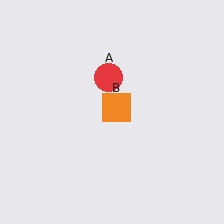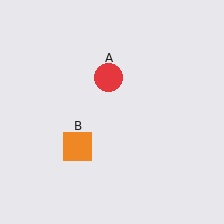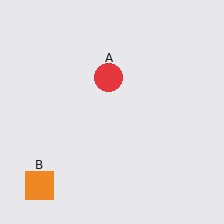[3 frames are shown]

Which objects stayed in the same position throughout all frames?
Red circle (object A) remained stationary.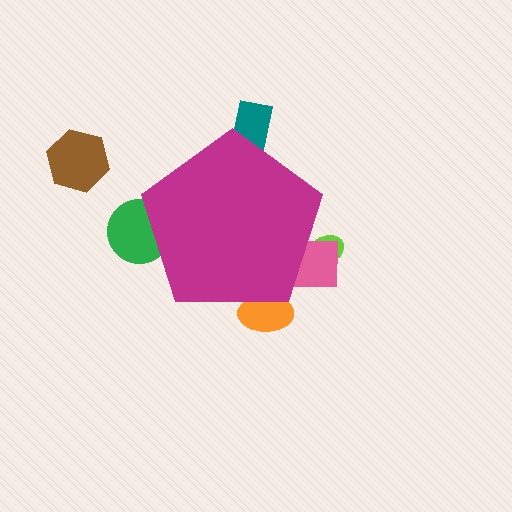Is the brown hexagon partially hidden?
No, the brown hexagon is fully visible.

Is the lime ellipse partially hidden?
Yes, the lime ellipse is partially hidden behind the magenta pentagon.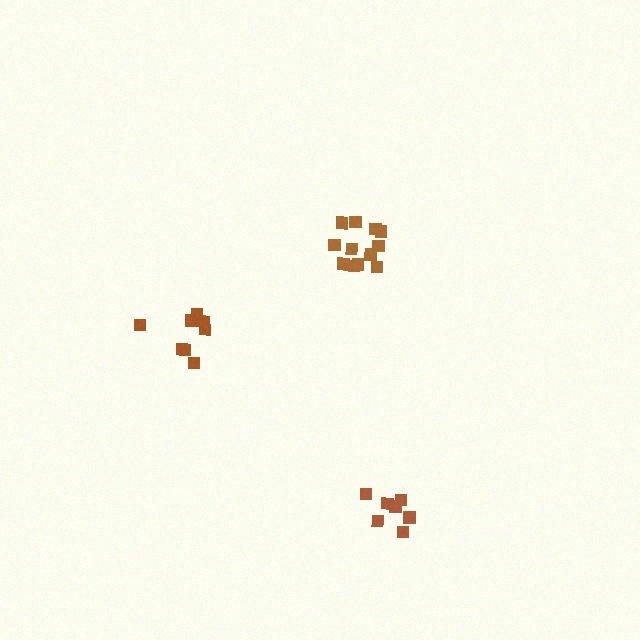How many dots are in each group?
Group 1: 12 dots, Group 2: 8 dots, Group 3: 7 dots (27 total).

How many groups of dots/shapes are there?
There are 3 groups.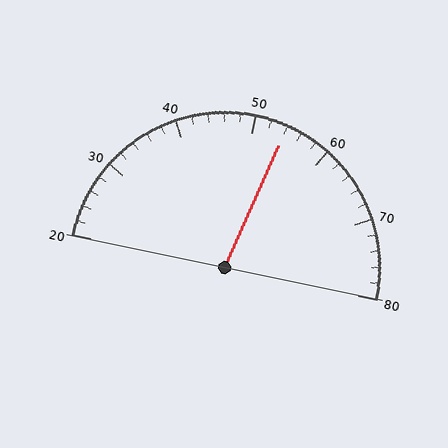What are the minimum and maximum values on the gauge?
The gauge ranges from 20 to 80.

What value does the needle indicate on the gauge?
The needle indicates approximately 54.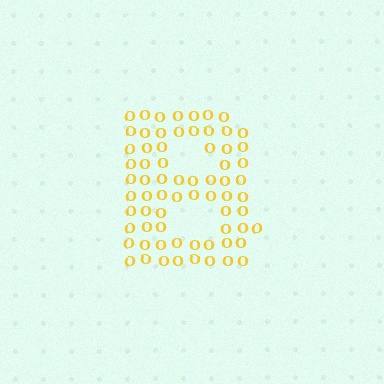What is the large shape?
The large shape is the letter B.